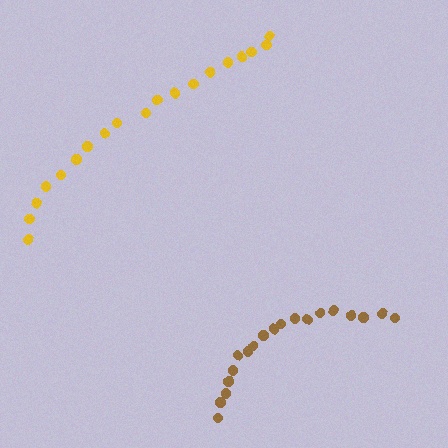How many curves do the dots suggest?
There are 2 distinct paths.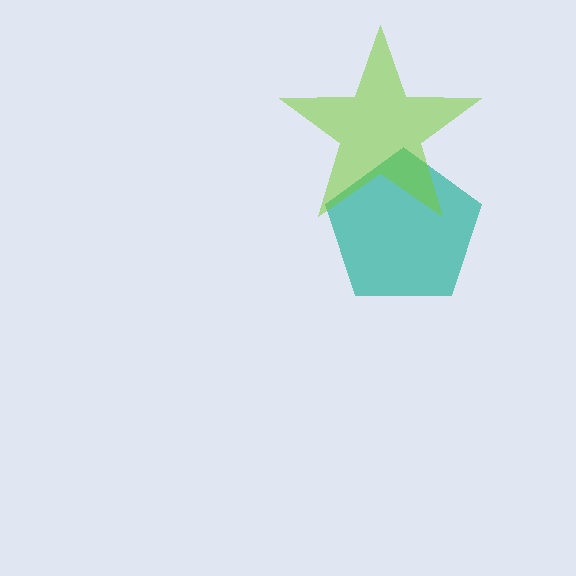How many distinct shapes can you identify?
There are 2 distinct shapes: a teal pentagon, a lime star.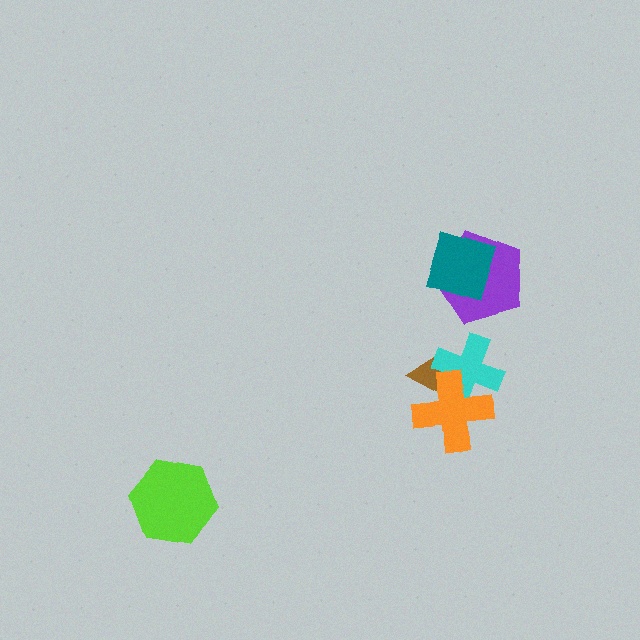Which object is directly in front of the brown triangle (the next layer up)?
The cyan cross is directly in front of the brown triangle.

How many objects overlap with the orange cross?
2 objects overlap with the orange cross.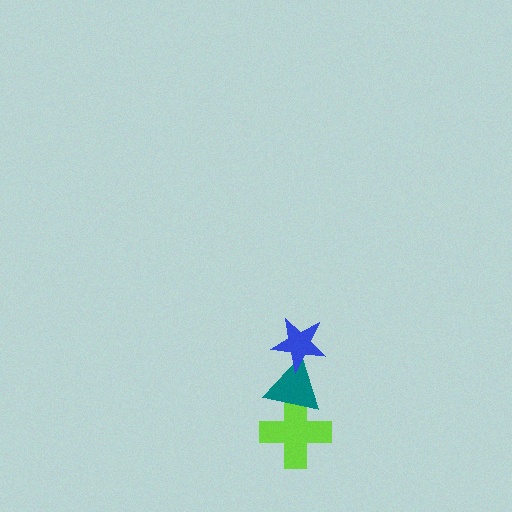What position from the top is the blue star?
The blue star is 1st from the top.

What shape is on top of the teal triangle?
The blue star is on top of the teal triangle.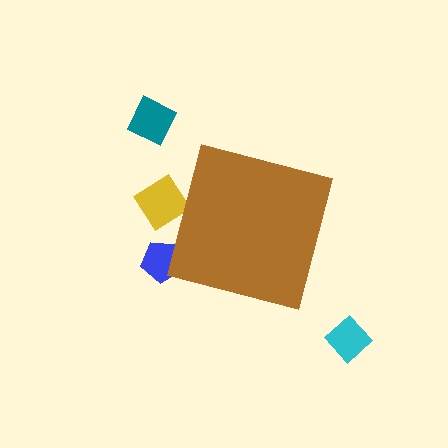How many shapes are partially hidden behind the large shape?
2 shapes are partially hidden.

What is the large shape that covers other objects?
A brown square.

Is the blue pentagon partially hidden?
Yes, the blue pentagon is partially hidden behind the brown square.